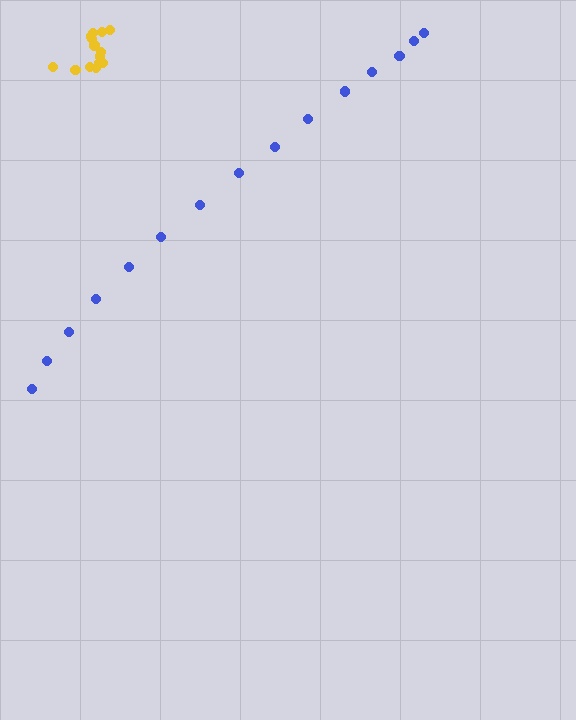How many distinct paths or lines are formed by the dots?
There are 2 distinct paths.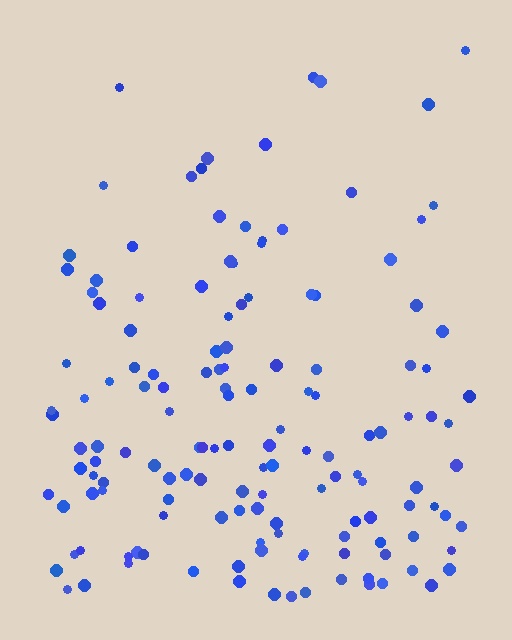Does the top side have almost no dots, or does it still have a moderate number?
Still a moderate number, just noticeably fewer than the bottom.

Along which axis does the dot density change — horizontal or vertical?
Vertical.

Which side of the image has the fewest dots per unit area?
The top.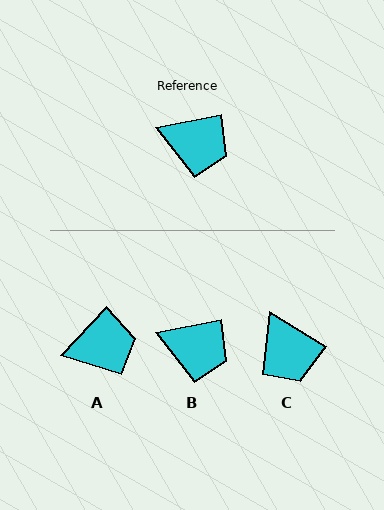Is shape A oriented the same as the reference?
No, it is off by about 35 degrees.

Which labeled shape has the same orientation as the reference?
B.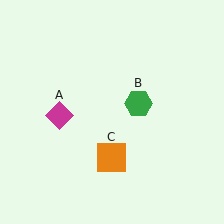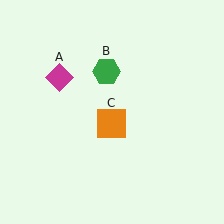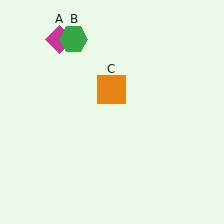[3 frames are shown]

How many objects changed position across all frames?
3 objects changed position: magenta diamond (object A), green hexagon (object B), orange square (object C).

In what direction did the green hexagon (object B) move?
The green hexagon (object B) moved up and to the left.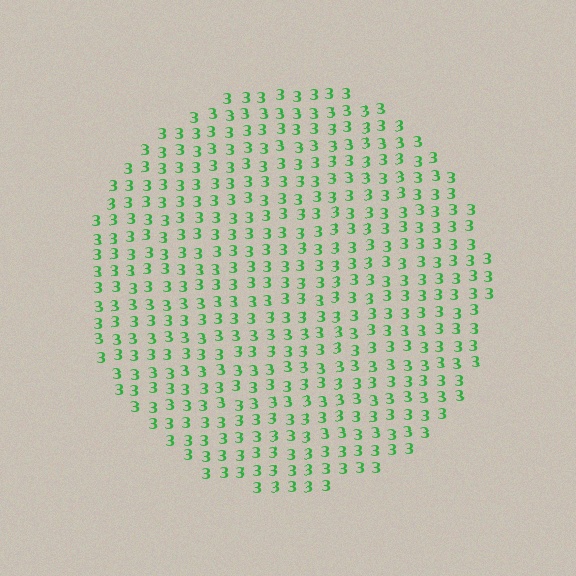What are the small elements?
The small elements are digit 3's.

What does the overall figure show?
The overall figure shows a circle.